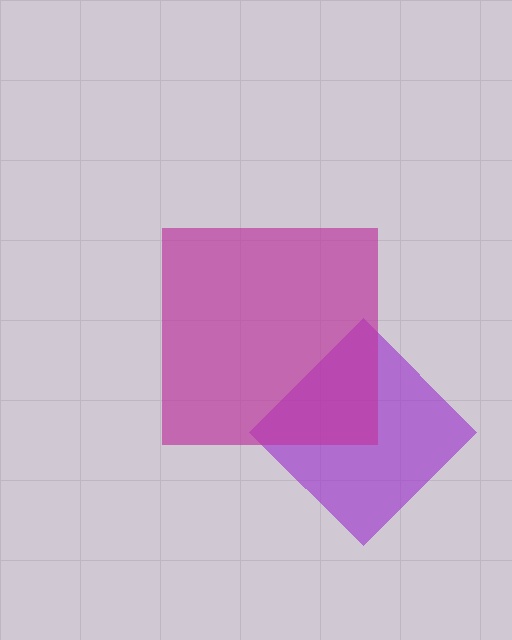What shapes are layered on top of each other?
The layered shapes are: a purple diamond, a magenta square.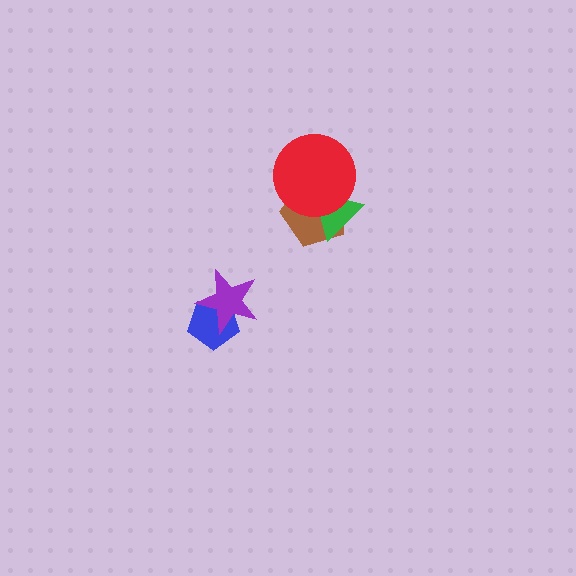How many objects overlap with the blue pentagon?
1 object overlaps with the blue pentagon.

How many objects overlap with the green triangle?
2 objects overlap with the green triangle.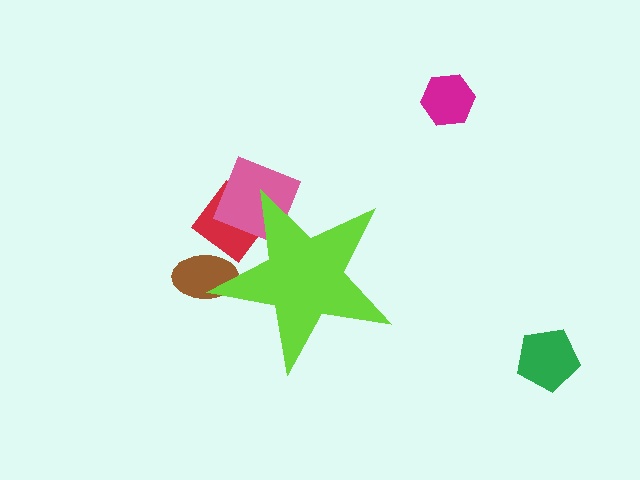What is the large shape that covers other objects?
A lime star.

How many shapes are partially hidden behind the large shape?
3 shapes are partially hidden.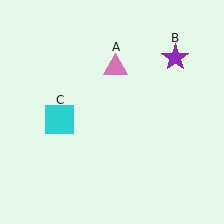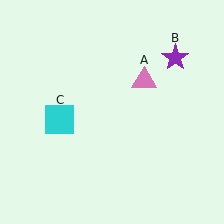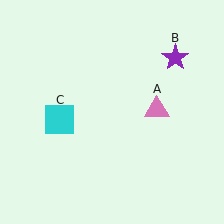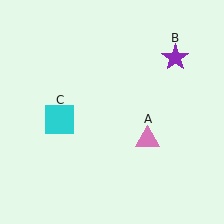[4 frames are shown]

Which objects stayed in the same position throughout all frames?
Purple star (object B) and cyan square (object C) remained stationary.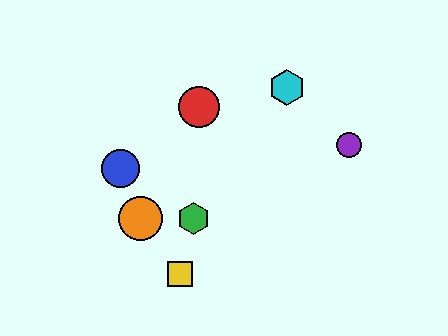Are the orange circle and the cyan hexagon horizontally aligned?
No, the orange circle is at y≈218 and the cyan hexagon is at y≈88.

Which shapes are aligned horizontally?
The green hexagon, the orange circle are aligned horizontally.